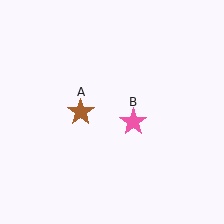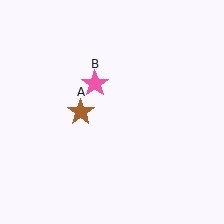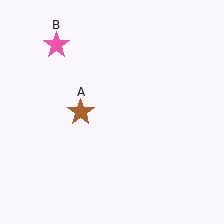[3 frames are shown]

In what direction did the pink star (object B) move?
The pink star (object B) moved up and to the left.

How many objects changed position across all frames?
1 object changed position: pink star (object B).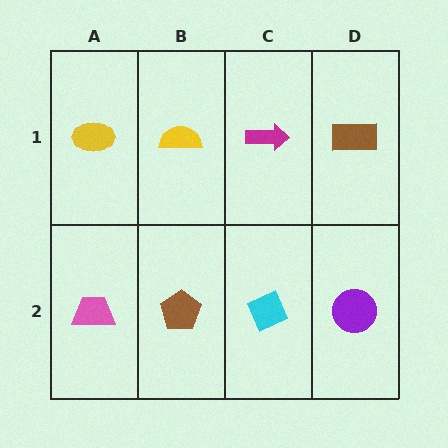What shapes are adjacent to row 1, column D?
A purple circle (row 2, column D), a magenta arrow (row 1, column C).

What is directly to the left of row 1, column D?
A magenta arrow.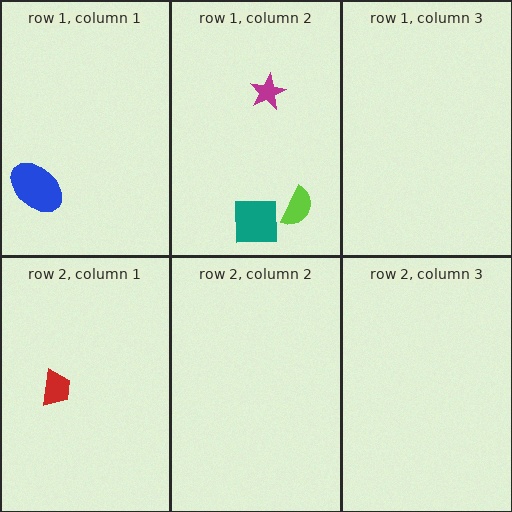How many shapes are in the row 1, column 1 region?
1.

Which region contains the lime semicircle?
The row 1, column 2 region.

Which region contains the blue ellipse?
The row 1, column 1 region.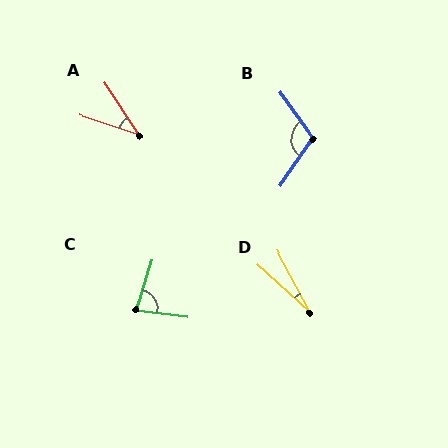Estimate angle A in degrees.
Approximately 38 degrees.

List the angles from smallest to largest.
D (20°), A (38°), C (80°), B (109°).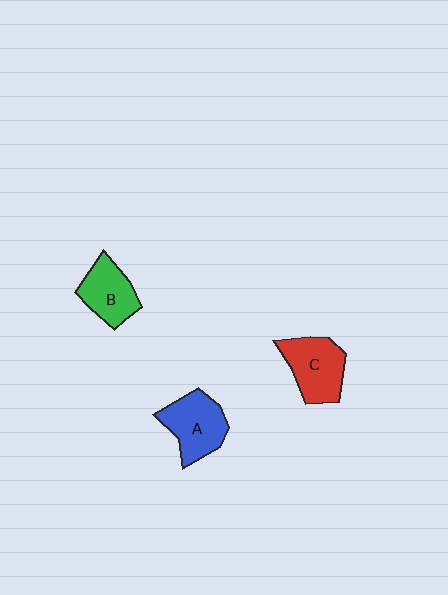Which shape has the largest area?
Shape C (red).